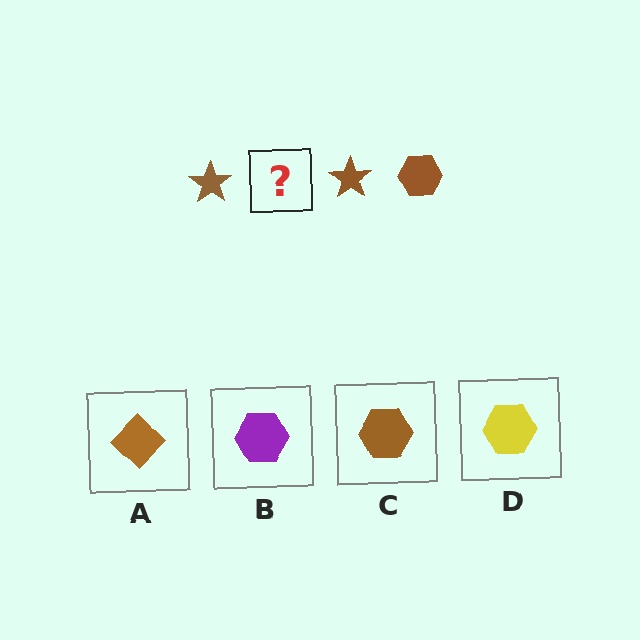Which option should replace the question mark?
Option C.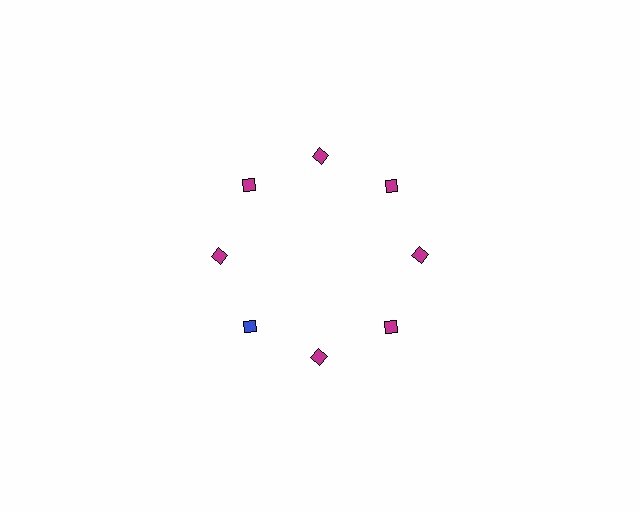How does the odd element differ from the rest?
It has a different color: blue instead of magenta.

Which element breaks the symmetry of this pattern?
The blue diamond at roughly the 8 o'clock position breaks the symmetry. All other shapes are magenta diamonds.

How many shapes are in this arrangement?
There are 8 shapes arranged in a ring pattern.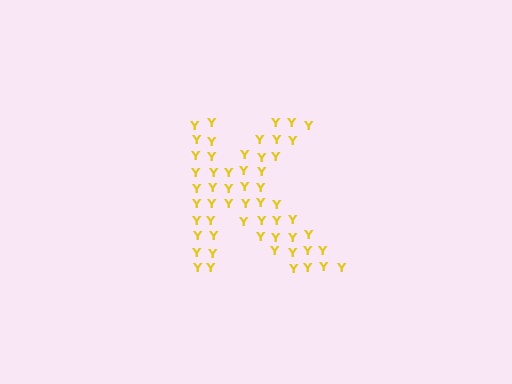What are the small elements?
The small elements are letter Y's.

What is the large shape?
The large shape is the letter K.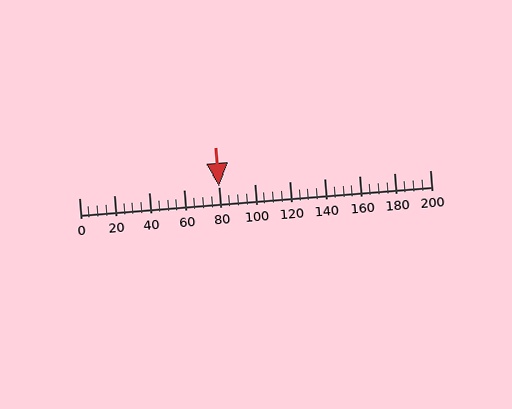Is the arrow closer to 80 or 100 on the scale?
The arrow is closer to 80.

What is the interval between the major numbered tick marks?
The major tick marks are spaced 20 units apart.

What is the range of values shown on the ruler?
The ruler shows values from 0 to 200.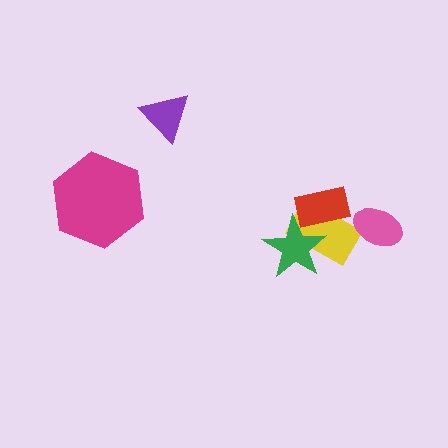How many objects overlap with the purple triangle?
0 objects overlap with the purple triangle.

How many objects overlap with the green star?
2 objects overlap with the green star.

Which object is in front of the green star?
The red rectangle is in front of the green star.